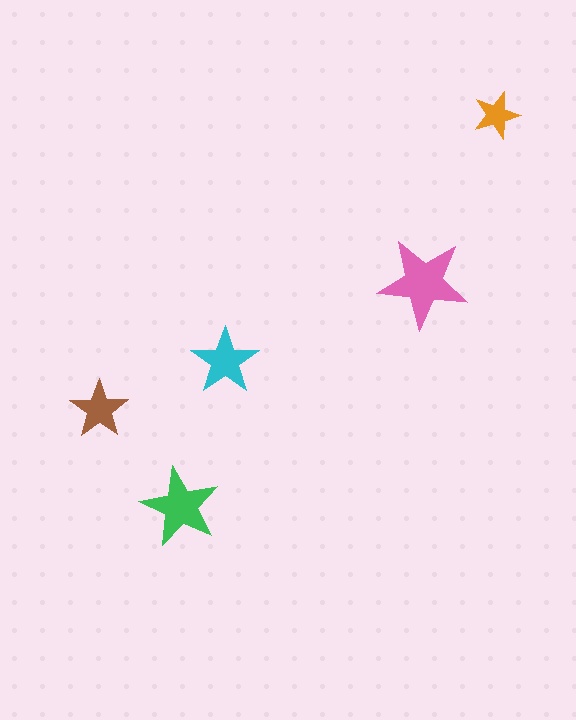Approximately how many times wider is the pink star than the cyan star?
About 1.5 times wider.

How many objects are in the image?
There are 5 objects in the image.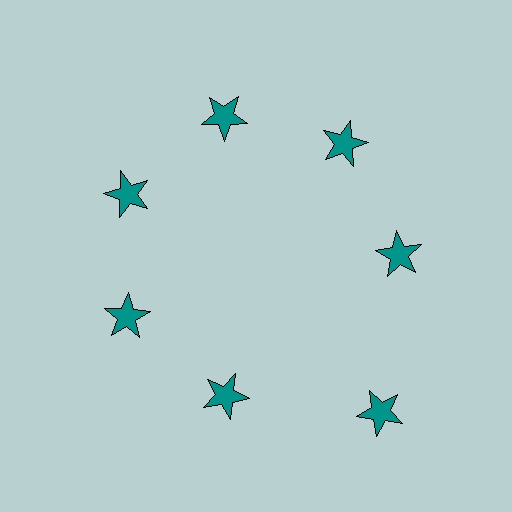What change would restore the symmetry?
The symmetry would be restored by moving it inward, back onto the ring so that all 7 stars sit at equal angles and equal distance from the center.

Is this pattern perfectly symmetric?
No. The 7 teal stars are arranged in a ring, but one element near the 5 o'clock position is pushed outward from the center, breaking the 7-fold rotational symmetry.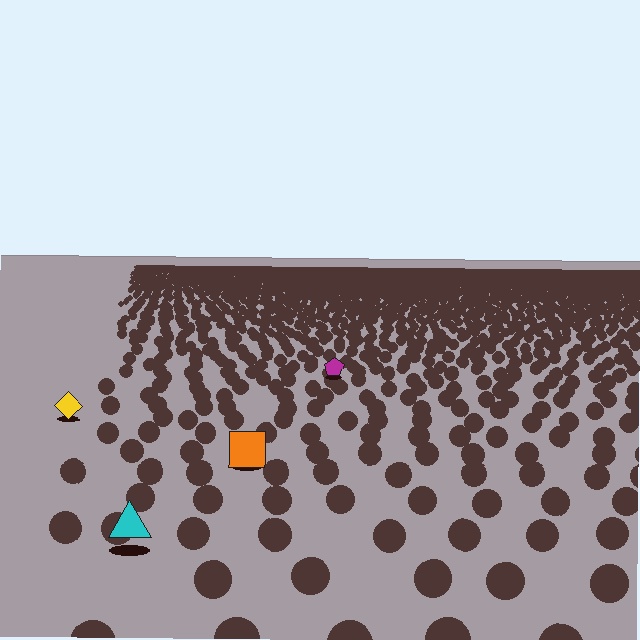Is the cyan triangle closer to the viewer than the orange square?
Yes. The cyan triangle is closer — you can tell from the texture gradient: the ground texture is coarser near it.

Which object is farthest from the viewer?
The magenta pentagon is farthest from the viewer. It appears smaller and the ground texture around it is denser.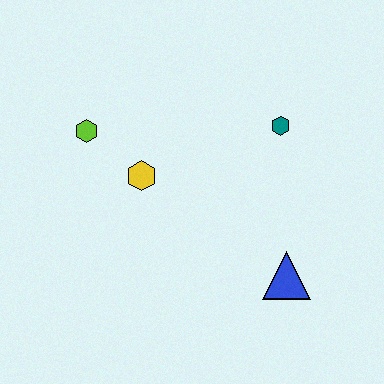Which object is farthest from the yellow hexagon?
The blue triangle is farthest from the yellow hexagon.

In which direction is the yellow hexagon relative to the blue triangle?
The yellow hexagon is to the left of the blue triangle.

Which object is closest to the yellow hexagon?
The lime hexagon is closest to the yellow hexagon.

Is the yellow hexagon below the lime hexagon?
Yes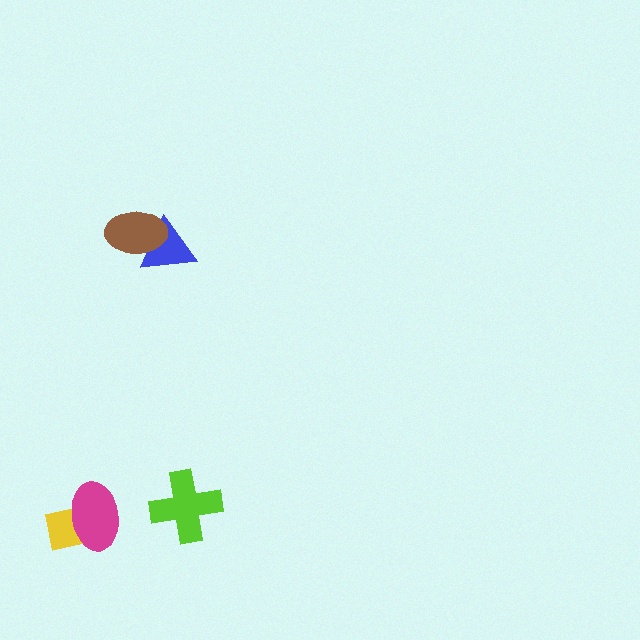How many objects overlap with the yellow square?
1 object overlaps with the yellow square.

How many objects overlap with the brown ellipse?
1 object overlaps with the brown ellipse.